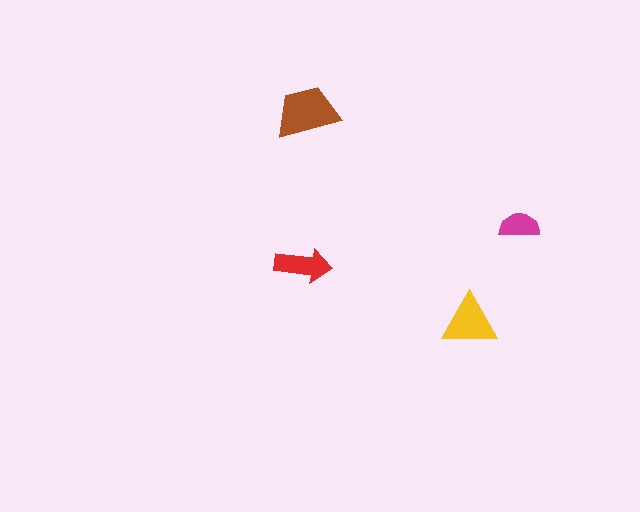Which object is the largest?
The brown trapezoid.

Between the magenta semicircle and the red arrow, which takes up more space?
The red arrow.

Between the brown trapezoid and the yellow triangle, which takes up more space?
The brown trapezoid.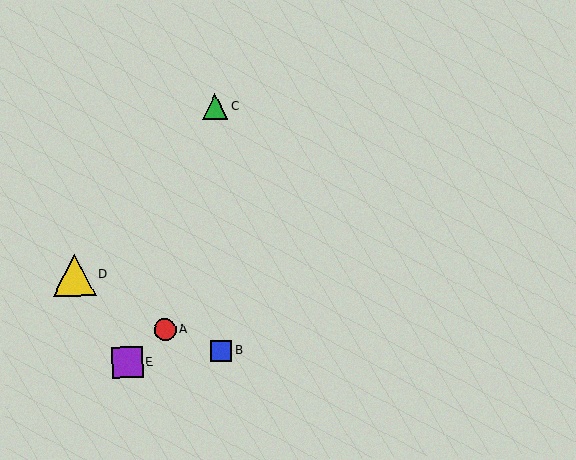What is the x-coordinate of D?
Object D is at x≈74.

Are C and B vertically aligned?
Yes, both are at x≈215.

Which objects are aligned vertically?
Objects B, C are aligned vertically.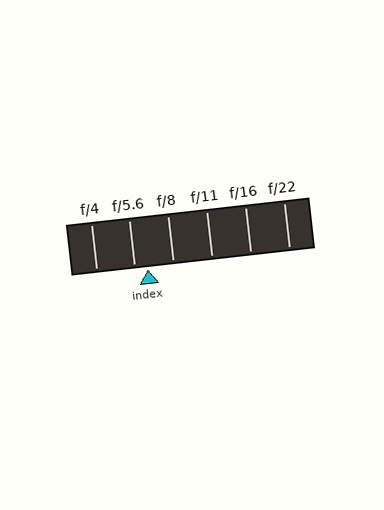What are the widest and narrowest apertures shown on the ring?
The widest aperture shown is f/4 and the narrowest is f/22.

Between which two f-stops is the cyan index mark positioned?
The index mark is between f/5.6 and f/8.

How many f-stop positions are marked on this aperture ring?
There are 6 f-stop positions marked.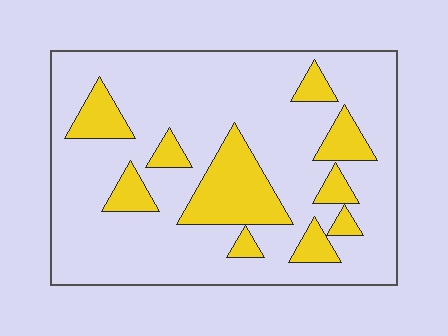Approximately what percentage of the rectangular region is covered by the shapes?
Approximately 20%.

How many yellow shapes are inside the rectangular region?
10.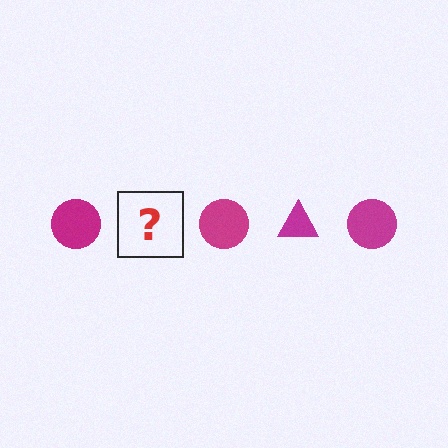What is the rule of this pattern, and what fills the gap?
The rule is that the pattern cycles through circle, triangle shapes in magenta. The gap should be filled with a magenta triangle.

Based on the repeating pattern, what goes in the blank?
The blank should be a magenta triangle.